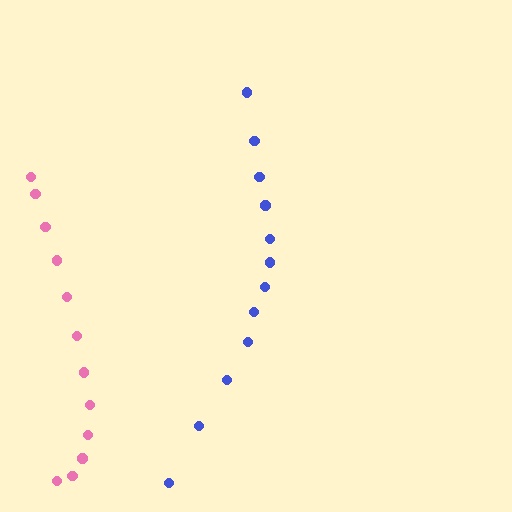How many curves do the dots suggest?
There are 2 distinct paths.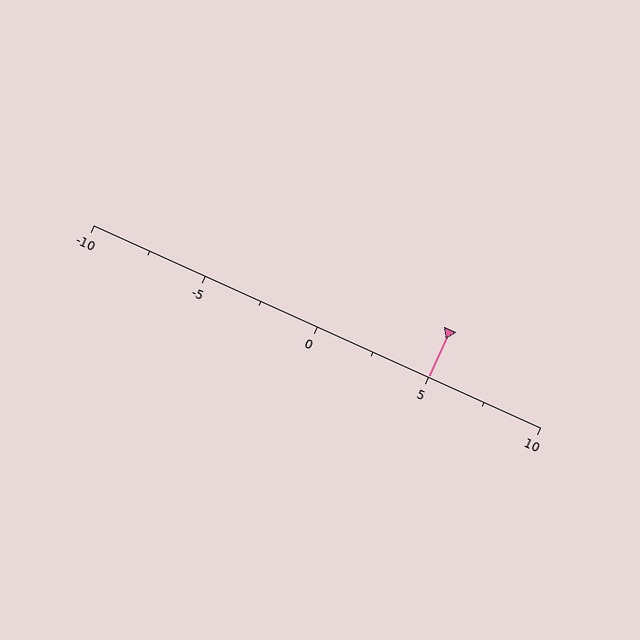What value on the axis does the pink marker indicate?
The marker indicates approximately 5.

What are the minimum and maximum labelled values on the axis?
The axis runs from -10 to 10.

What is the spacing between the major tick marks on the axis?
The major ticks are spaced 5 apart.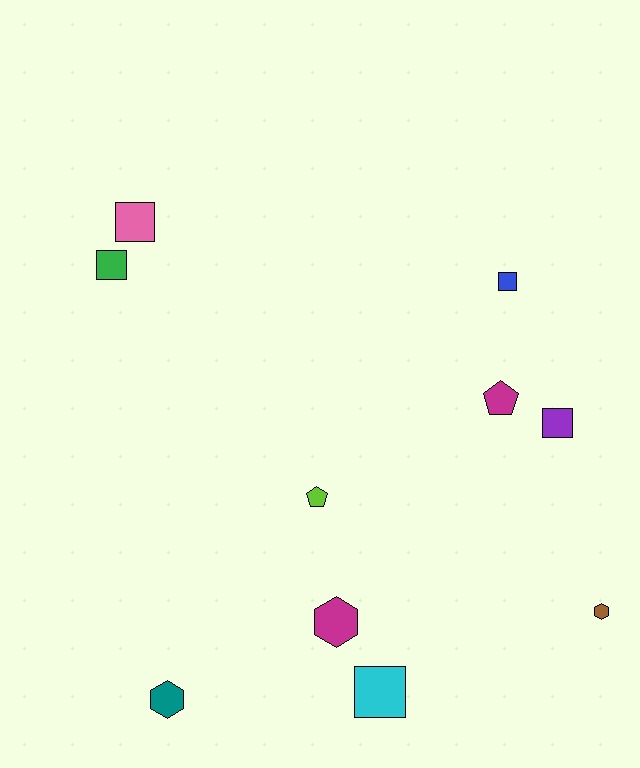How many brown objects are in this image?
There is 1 brown object.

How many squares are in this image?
There are 5 squares.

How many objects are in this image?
There are 10 objects.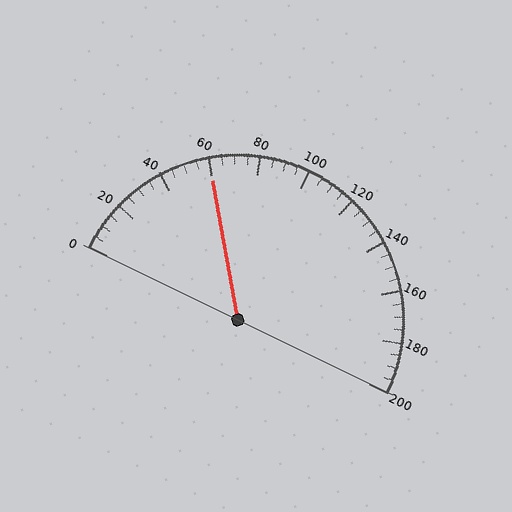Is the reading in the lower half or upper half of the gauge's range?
The reading is in the lower half of the range (0 to 200).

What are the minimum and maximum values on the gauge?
The gauge ranges from 0 to 200.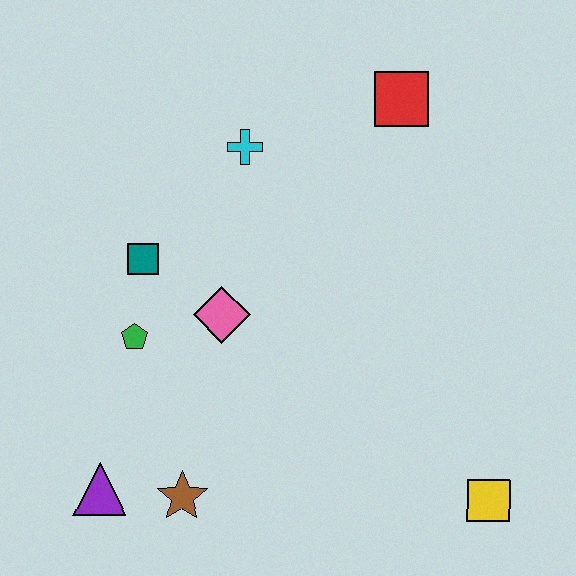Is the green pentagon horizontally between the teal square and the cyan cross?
No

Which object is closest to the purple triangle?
The brown star is closest to the purple triangle.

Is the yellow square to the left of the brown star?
No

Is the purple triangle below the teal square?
Yes